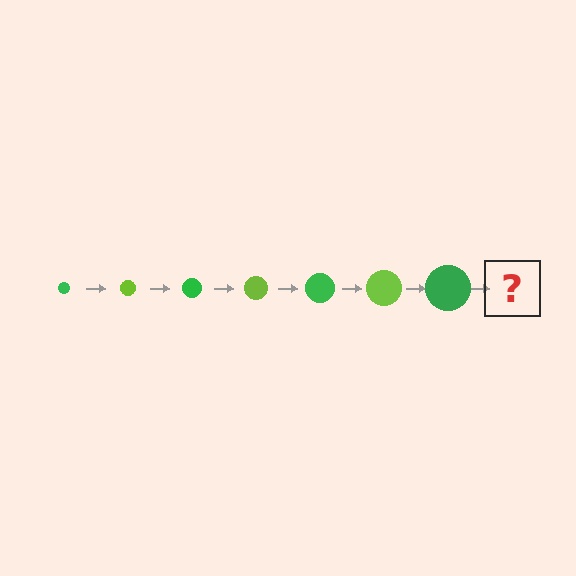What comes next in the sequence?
The next element should be a lime circle, larger than the previous one.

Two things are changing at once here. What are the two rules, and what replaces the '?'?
The two rules are that the circle grows larger each step and the color cycles through green and lime. The '?' should be a lime circle, larger than the previous one.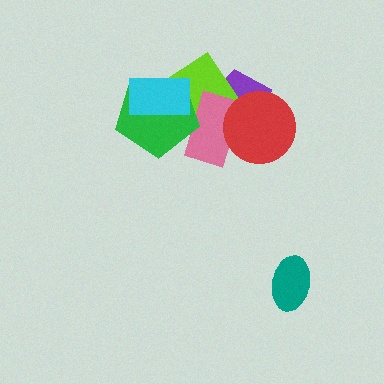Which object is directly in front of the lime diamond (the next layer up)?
The pink rectangle is directly in front of the lime diamond.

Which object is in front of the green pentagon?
The cyan rectangle is in front of the green pentagon.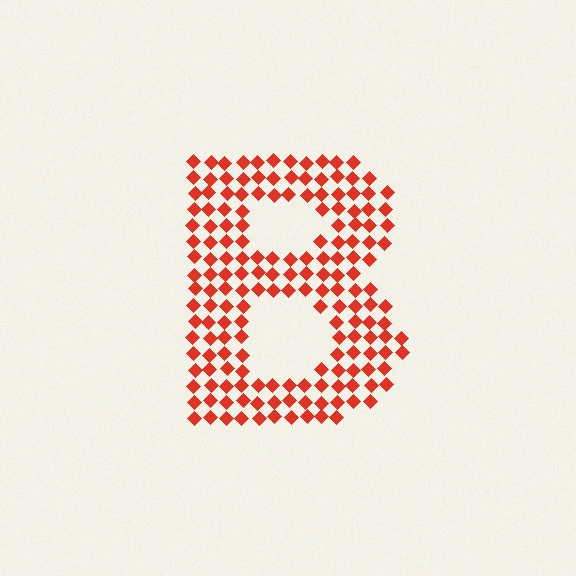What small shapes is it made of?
It is made of small diamonds.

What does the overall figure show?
The overall figure shows the letter B.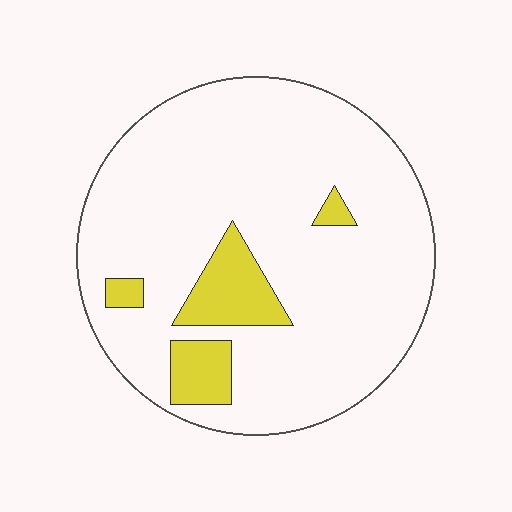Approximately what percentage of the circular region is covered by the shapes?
Approximately 15%.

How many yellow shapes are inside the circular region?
4.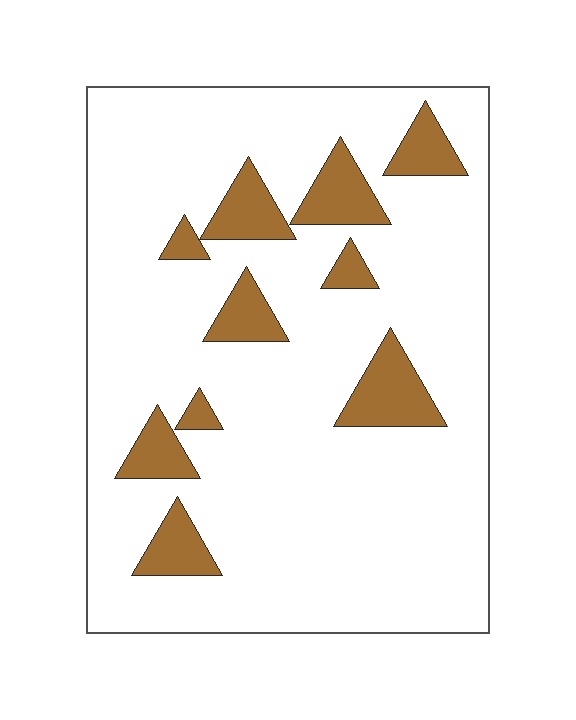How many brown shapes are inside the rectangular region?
10.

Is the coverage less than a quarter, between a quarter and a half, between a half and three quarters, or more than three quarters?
Less than a quarter.